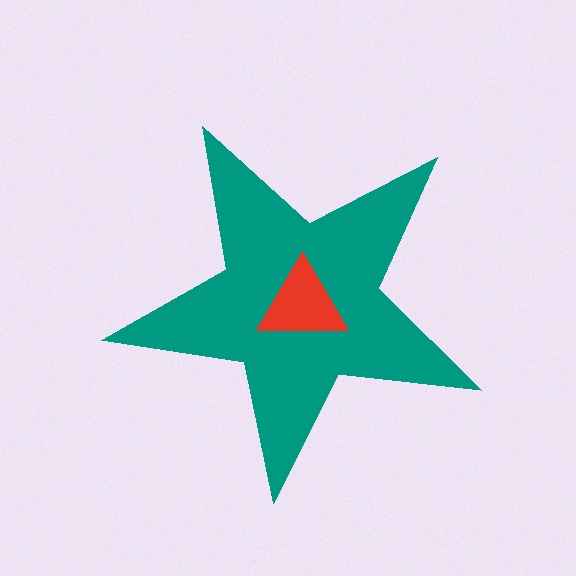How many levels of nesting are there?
2.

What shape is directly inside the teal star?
The red triangle.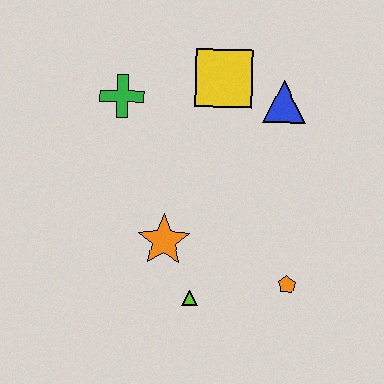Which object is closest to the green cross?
The yellow square is closest to the green cross.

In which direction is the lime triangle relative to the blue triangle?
The lime triangle is below the blue triangle.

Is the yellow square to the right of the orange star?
Yes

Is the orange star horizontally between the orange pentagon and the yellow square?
No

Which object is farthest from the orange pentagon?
The green cross is farthest from the orange pentagon.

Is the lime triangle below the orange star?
Yes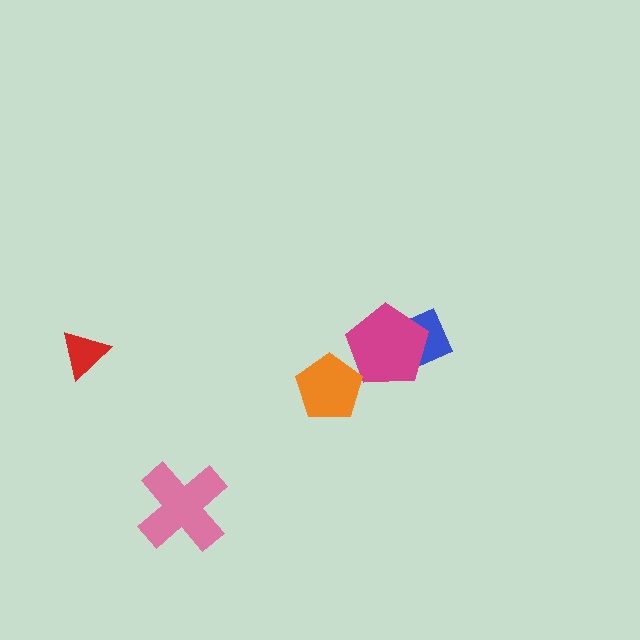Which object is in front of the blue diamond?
The magenta pentagon is in front of the blue diamond.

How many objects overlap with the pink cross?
0 objects overlap with the pink cross.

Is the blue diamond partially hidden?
Yes, it is partially covered by another shape.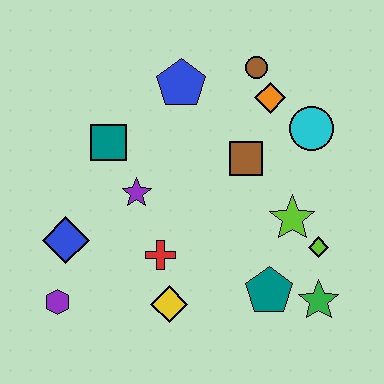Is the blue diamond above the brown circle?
No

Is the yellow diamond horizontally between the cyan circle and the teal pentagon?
No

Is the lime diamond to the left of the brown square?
No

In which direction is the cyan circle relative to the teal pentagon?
The cyan circle is above the teal pentagon.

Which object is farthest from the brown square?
The purple hexagon is farthest from the brown square.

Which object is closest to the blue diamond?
The purple hexagon is closest to the blue diamond.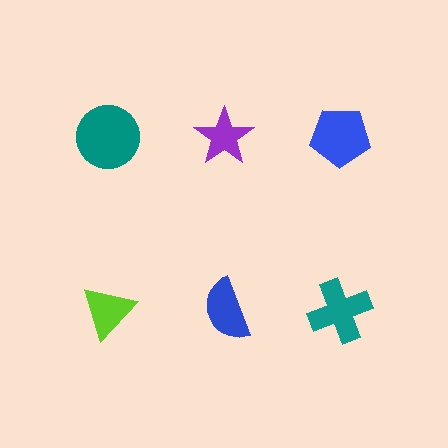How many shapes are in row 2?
3 shapes.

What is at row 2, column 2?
A blue semicircle.